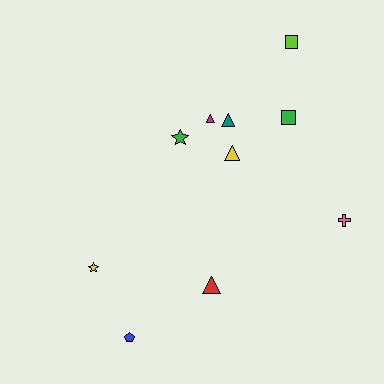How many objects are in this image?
There are 10 objects.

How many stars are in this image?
There are 2 stars.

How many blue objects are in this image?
There is 1 blue object.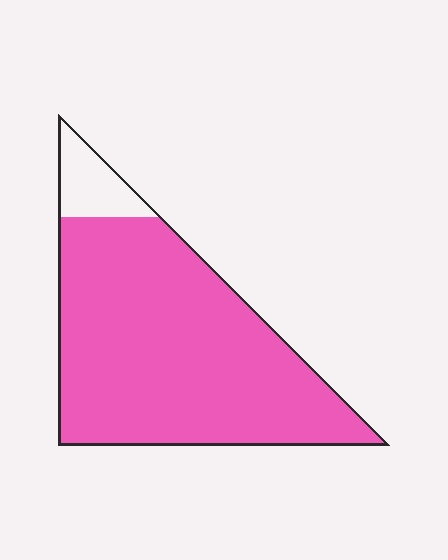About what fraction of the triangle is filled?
About nine tenths (9/10).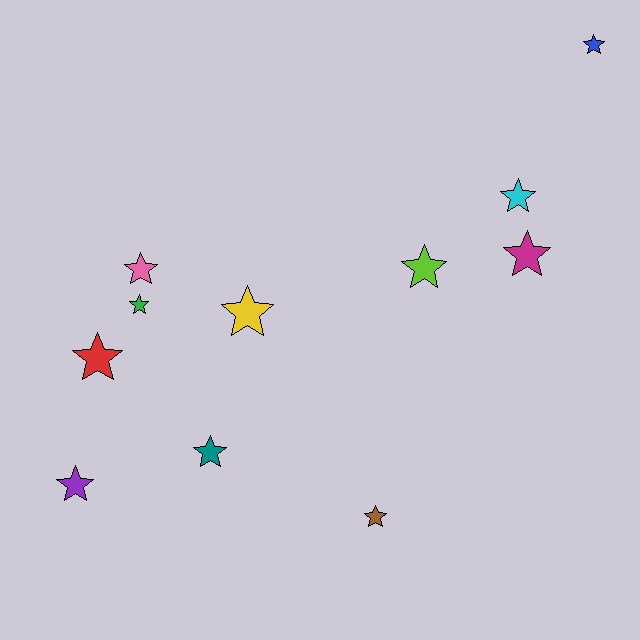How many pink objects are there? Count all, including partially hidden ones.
There is 1 pink object.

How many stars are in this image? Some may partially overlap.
There are 11 stars.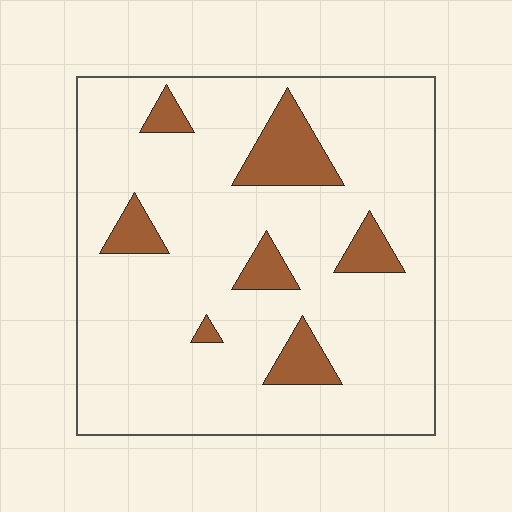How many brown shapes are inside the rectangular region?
7.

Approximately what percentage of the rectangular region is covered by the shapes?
Approximately 15%.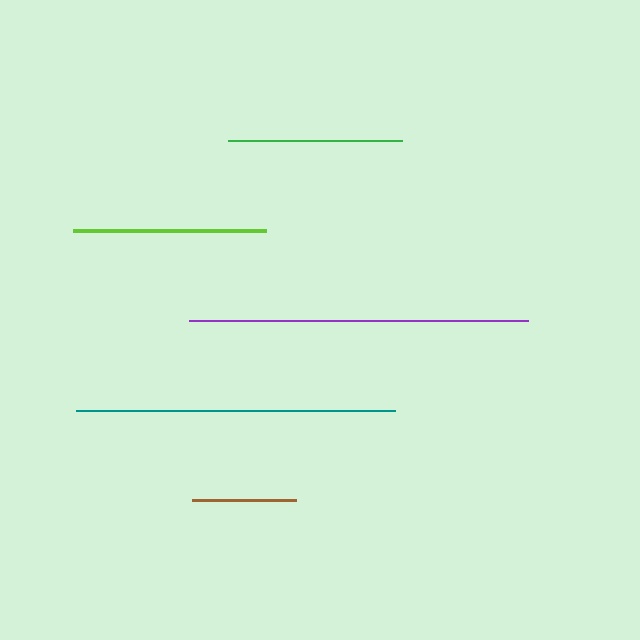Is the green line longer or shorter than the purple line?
The purple line is longer than the green line.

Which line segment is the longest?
The purple line is the longest at approximately 340 pixels.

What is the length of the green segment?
The green segment is approximately 174 pixels long.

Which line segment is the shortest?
The brown line is the shortest at approximately 104 pixels.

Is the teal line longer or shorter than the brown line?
The teal line is longer than the brown line.